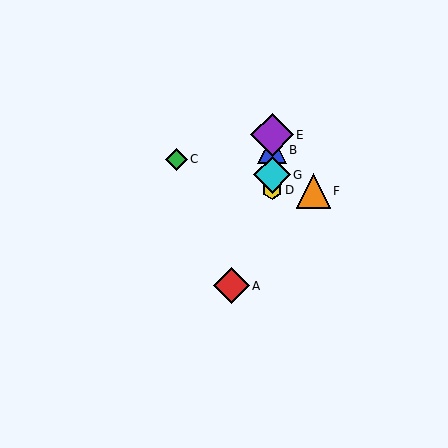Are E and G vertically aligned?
Yes, both are at x≈272.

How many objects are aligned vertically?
4 objects (B, D, E, G) are aligned vertically.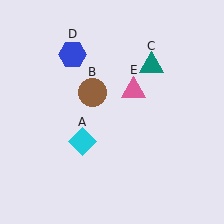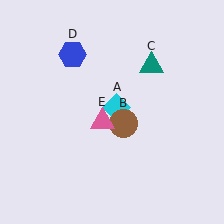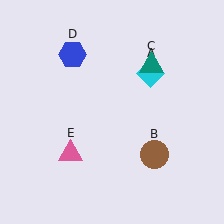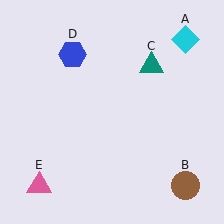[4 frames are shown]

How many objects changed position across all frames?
3 objects changed position: cyan diamond (object A), brown circle (object B), pink triangle (object E).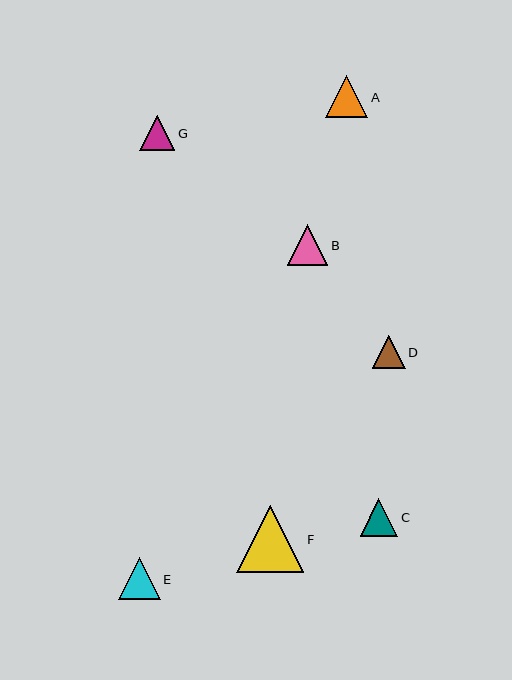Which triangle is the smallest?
Triangle D is the smallest with a size of approximately 33 pixels.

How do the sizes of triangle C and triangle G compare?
Triangle C and triangle G are approximately the same size.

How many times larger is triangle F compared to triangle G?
Triangle F is approximately 1.9 times the size of triangle G.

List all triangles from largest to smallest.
From largest to smallest: F, A, E, B, C, G, D.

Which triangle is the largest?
Triangle F is the largest with a size of approximately 68 pixels.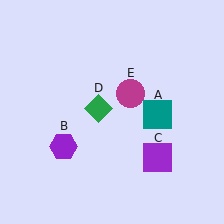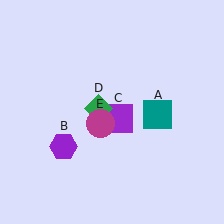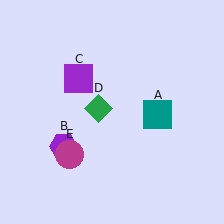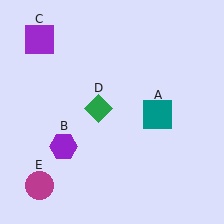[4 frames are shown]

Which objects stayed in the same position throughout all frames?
Teal square (object A) and purple hexagon (object B) and green diamond (object D) remained stationary.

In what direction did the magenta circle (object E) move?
The magenta circle (object E) moved down and to the left.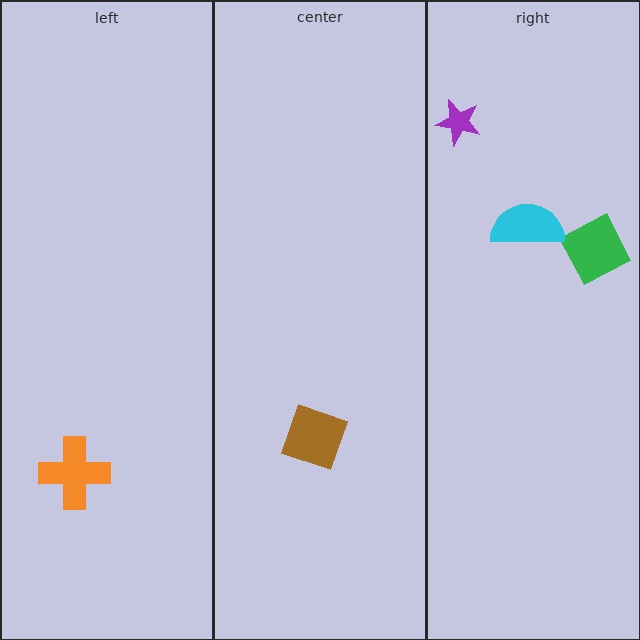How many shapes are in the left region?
1.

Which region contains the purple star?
The right region.